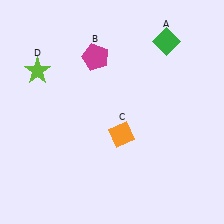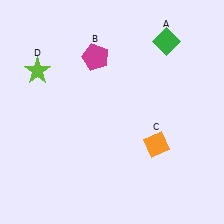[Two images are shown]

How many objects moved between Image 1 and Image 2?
1 object moved between the two images.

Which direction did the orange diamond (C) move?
The orange diamond (C) moved right.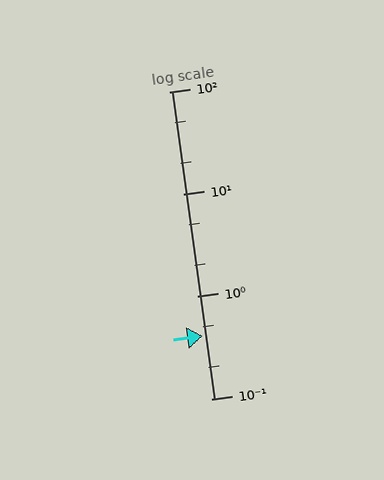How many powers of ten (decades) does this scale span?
The scale spans 3 decades, from 0.1 to 100.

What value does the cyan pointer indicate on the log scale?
The pointer indicates approximately 0.41.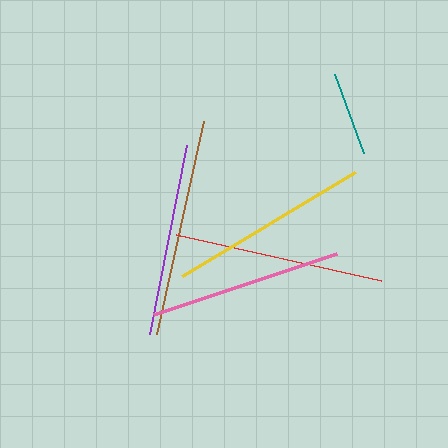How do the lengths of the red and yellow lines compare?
The red and yellow lines are approximately the same length.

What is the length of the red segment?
The red segment is approximately 211 pixels long.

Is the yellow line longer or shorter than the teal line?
The yellow line is longer than the teal line.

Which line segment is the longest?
The brown line is the longest at approximately 218 pixels.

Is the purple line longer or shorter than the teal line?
The purple line is longer than the teal line.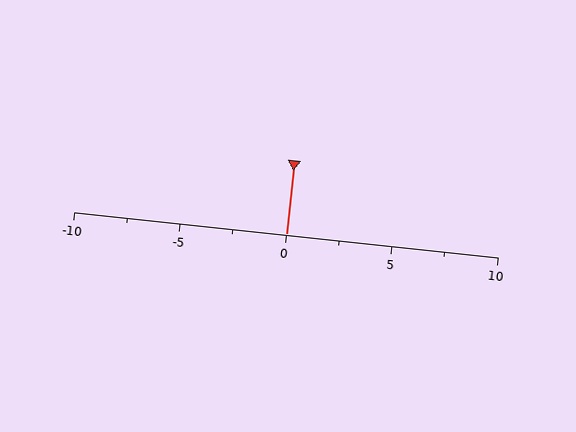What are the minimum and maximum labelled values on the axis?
The axis runs from -10 to 10.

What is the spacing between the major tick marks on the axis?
The major ticks are spaced 5 apart.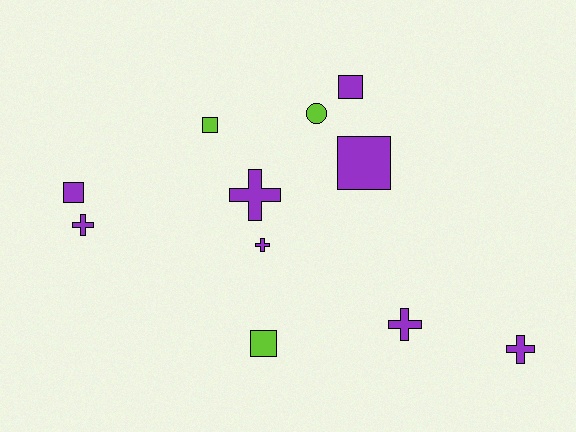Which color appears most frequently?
Purple, with 8 objects.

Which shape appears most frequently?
Square, with 5 objects.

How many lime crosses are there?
There are no lime crosses.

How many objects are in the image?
There are 11 objects.